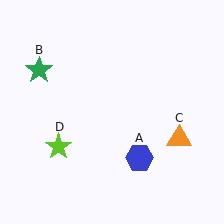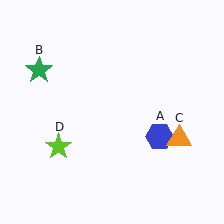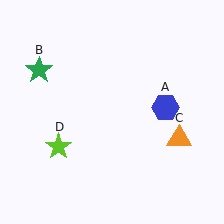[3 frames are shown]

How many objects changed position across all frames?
1 object changed position: blue hexagon (object A).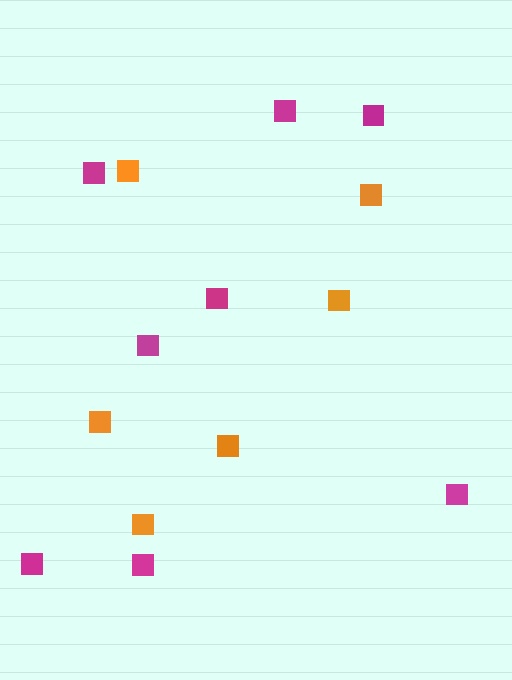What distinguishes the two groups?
There are 2 groups: one group of magenta squares (8) and one group of orange squares (6).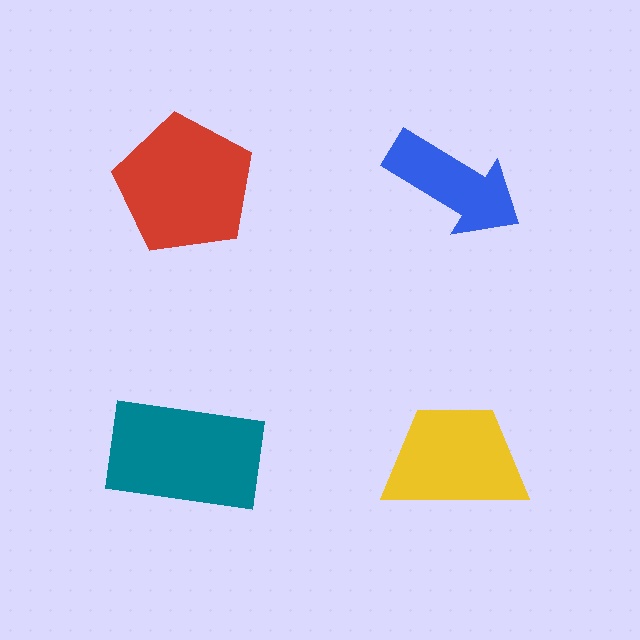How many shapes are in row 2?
2 shapes.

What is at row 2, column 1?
A teal rectangle.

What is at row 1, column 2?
A blue arrow.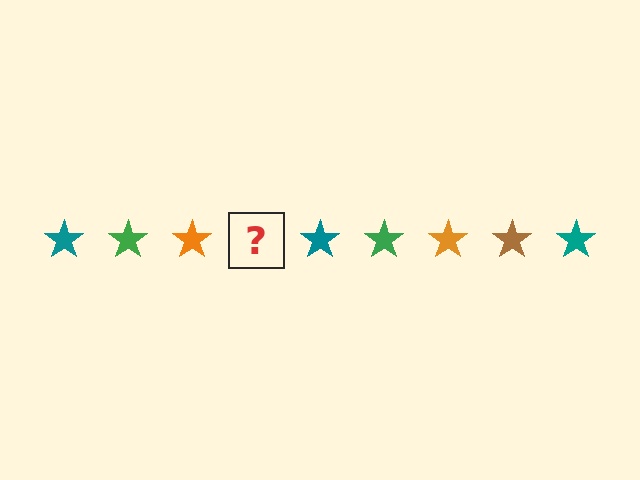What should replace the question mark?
The question mark should be replaced with a brown star.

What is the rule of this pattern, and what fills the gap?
The rule is that the pattern cycles through teal, green, orange, brown stars. The gap should be filled with a brown star.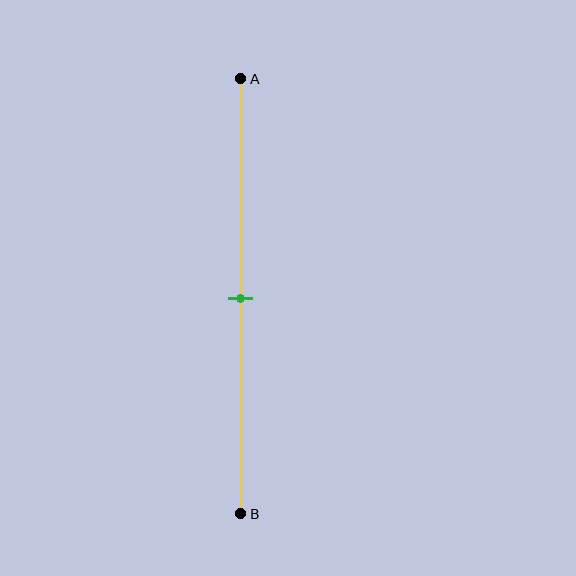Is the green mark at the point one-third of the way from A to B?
No, the mark is at about 50% from A, not at the 33% one-third point.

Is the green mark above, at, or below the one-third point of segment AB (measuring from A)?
The green mark is below the one-third point of segment AB.